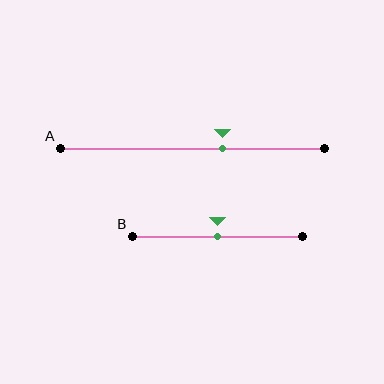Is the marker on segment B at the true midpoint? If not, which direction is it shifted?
Yes, the marker on segment B is at the true midpoint.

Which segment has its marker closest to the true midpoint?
Segment B has its marker closest to the true midpoint.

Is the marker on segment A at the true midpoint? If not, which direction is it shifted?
No, the marker on segment A is shifted to the right by about 12% of the segment length.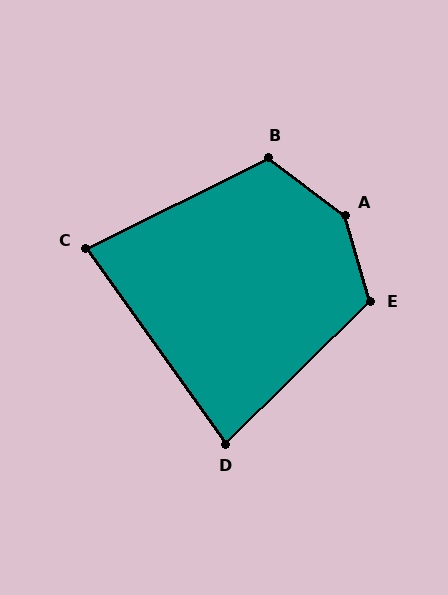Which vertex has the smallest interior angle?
C, at approximately 81 degrees.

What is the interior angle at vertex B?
Approximately 117 degrees (obtuse).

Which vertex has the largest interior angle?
A, at approximately 143 degrees.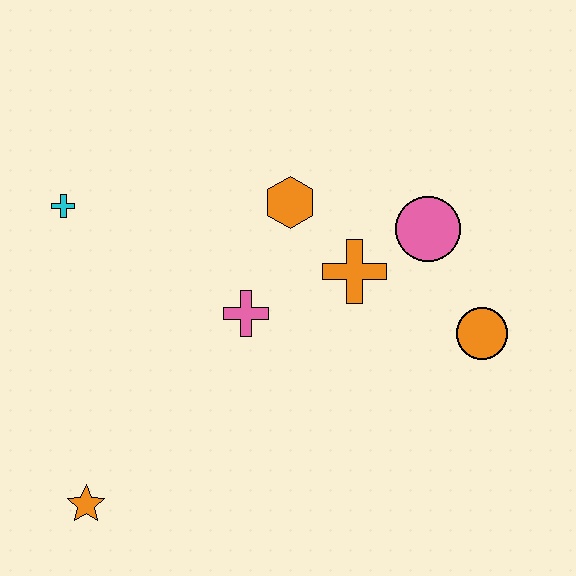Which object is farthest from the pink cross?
The orange star is farthest from the pink cross.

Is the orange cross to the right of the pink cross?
Yes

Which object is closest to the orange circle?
The pink circle is closest to the orange circle.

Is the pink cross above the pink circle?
No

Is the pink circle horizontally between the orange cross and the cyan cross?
No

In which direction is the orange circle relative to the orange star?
The orange circle is to the right of the orange star.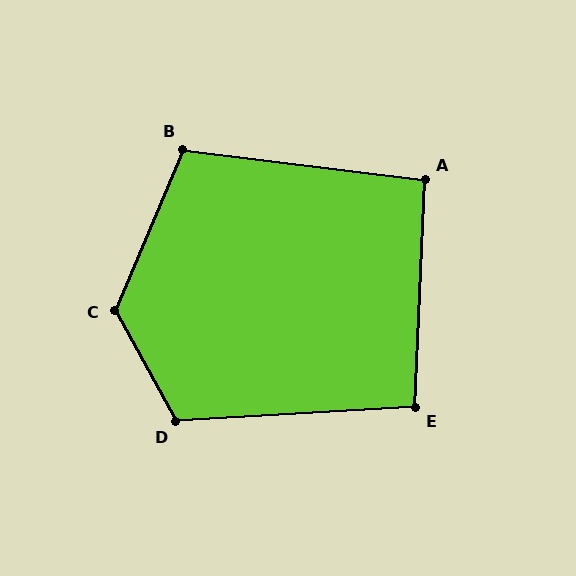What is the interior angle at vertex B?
Approximately 106 degrees (obtuse).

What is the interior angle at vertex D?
Approximately 115 degrees (obtuse).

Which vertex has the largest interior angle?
C, at approximately 129 degrees.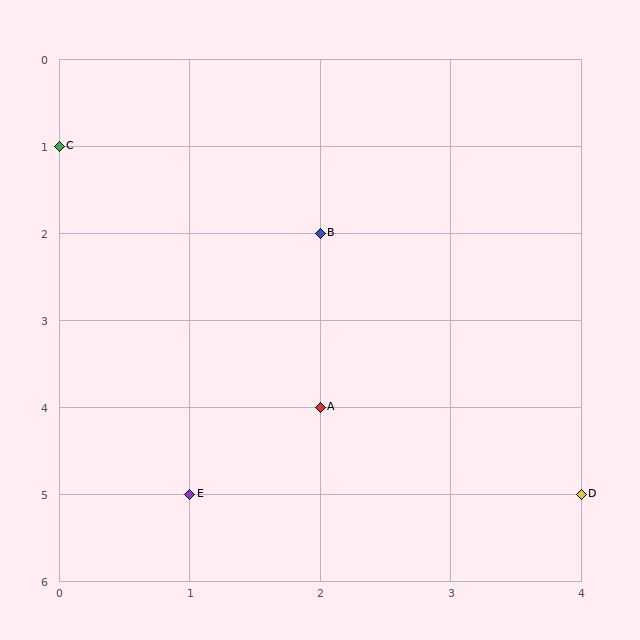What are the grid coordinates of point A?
Point A is at grid coordinates (2, 4).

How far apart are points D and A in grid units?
Points D and A are 2 columns and 1 row apart (about 2.2 grid units diagonally).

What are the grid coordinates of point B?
Point B is at grid coordinates (2, 2).